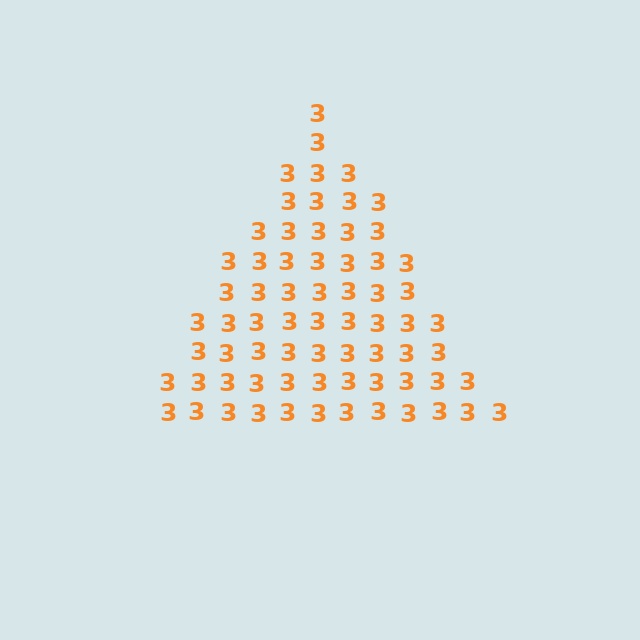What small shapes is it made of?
It is made of small digit 3's.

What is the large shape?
The large shape is a triangle.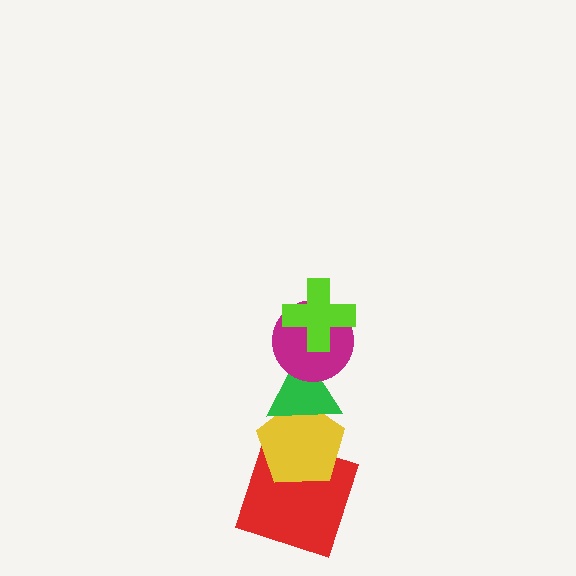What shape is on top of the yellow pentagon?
The green triangle is on top of the yellow pentagon.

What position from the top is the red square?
The red square is 5th from the top.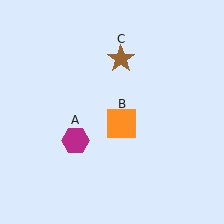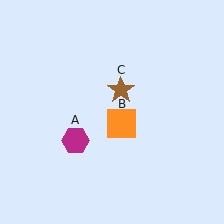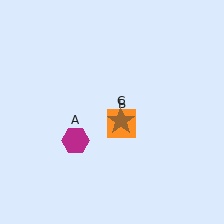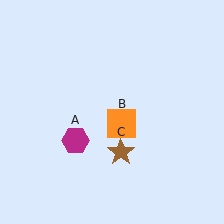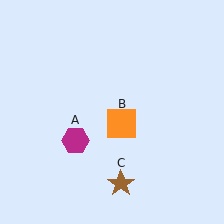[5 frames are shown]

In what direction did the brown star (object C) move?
The brown star (object C) moved down.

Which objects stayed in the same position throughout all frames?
Magenta hexagon (object A) and orange square (object B) remained stationary.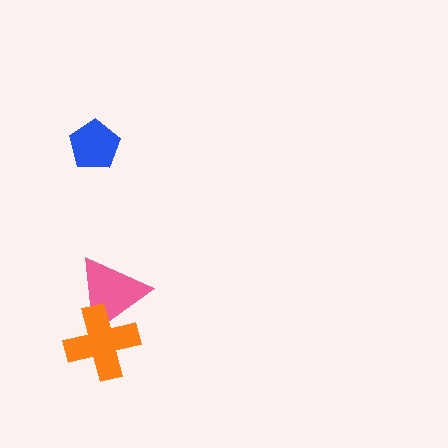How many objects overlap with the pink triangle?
1 object overlaps with the pink triangle.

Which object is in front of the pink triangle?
The orange cross is in front of the pink triangle.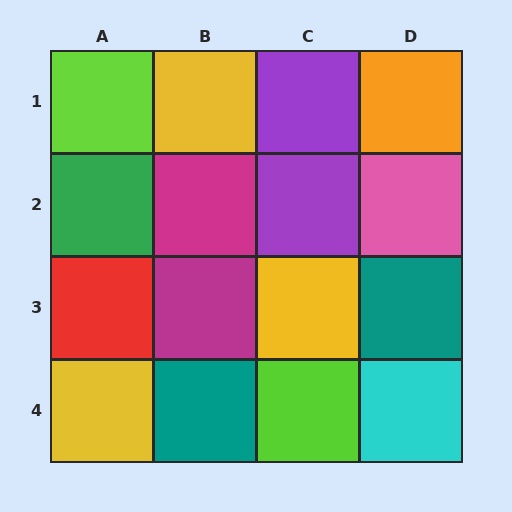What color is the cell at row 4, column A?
Yellow.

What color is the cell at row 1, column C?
Purple.